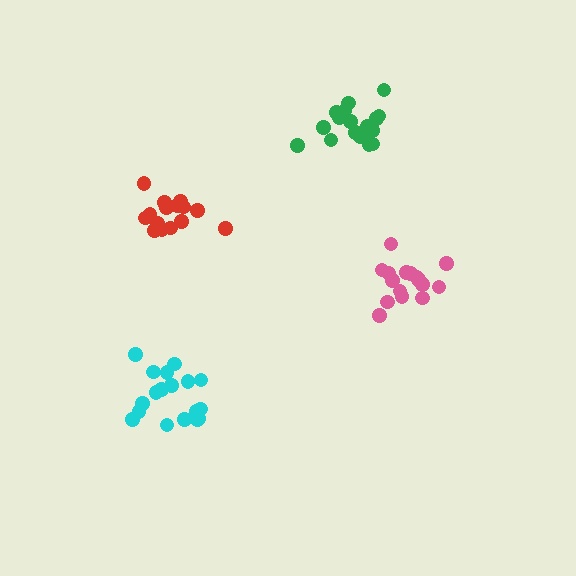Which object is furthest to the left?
The cyan cluster is leftmost.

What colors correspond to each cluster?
The clusters are colored: red, pink, cyan, green.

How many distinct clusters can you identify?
There are 4 distinct clusters.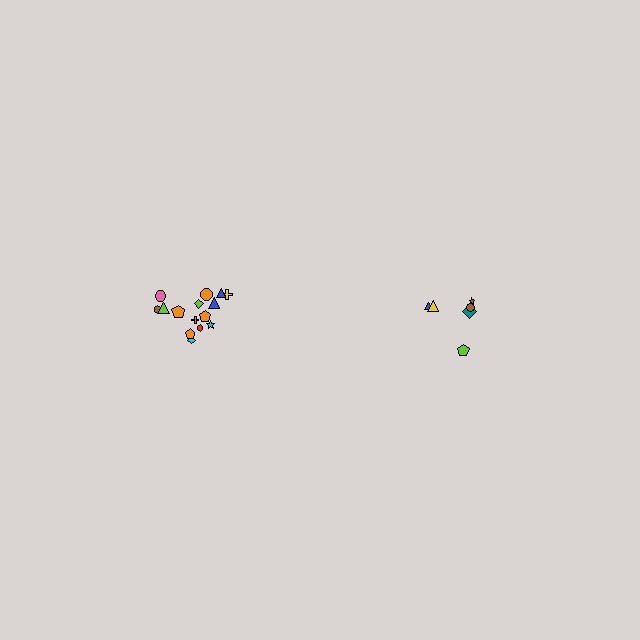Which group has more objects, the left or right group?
The left group.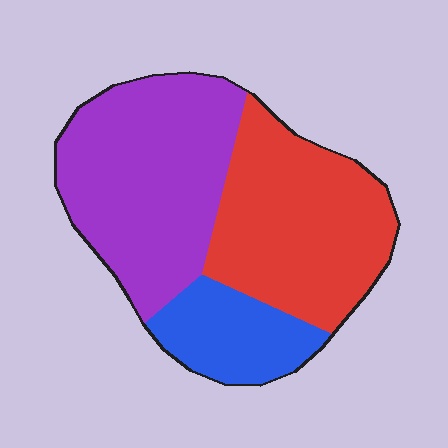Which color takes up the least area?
Blue, at roughly 15%.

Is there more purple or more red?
Purple.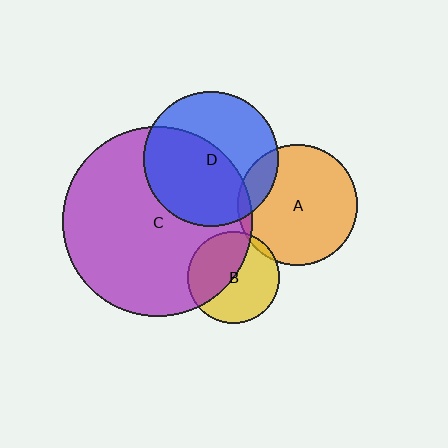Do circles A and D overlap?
Yes.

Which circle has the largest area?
Circle C (purple).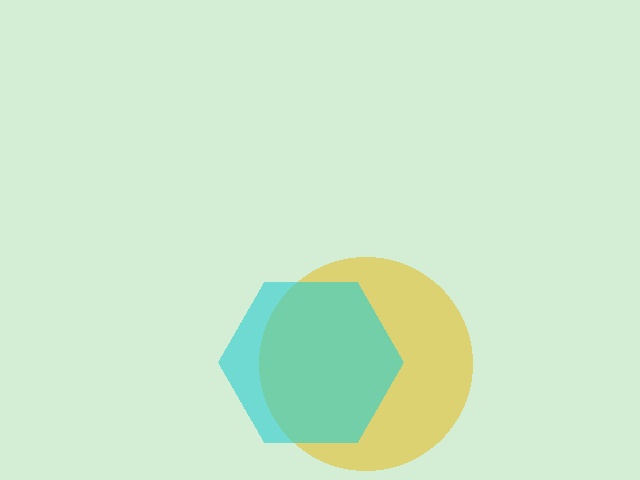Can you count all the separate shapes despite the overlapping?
Yes, there are 2 separate shapes.